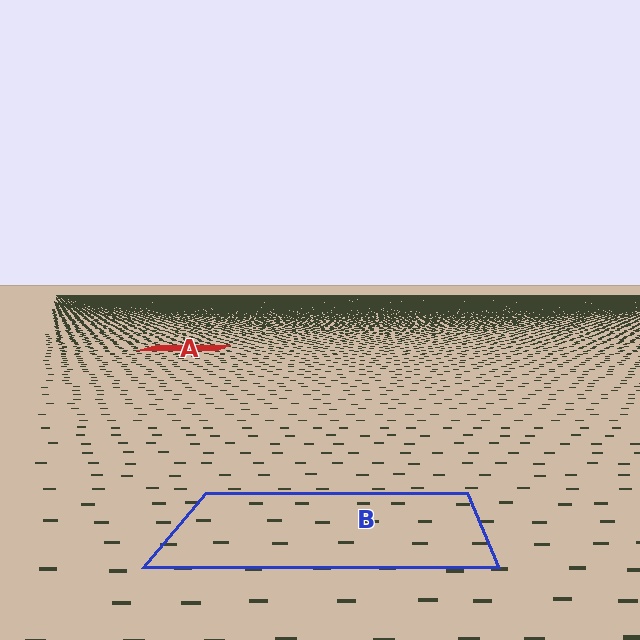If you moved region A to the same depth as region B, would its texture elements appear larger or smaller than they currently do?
They would appear larger. At a closer depth, the same texture elements are projected at a bigger on-screen size.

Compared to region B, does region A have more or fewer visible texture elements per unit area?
Region A has more texture elements per unit area — they are packed more densely because it is farther away.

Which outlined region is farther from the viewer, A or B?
Region A is farther from the viewer — the texture elements inside it appear smaller and more densely packed.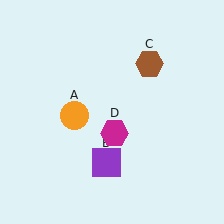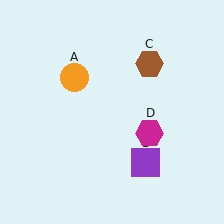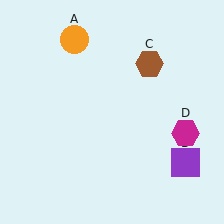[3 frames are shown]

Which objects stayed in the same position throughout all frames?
Brown hexagon (object C) remained stationary.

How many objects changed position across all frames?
3 objects changed position: orange circle (object A), purple square (object B), magenta hexagon (object D).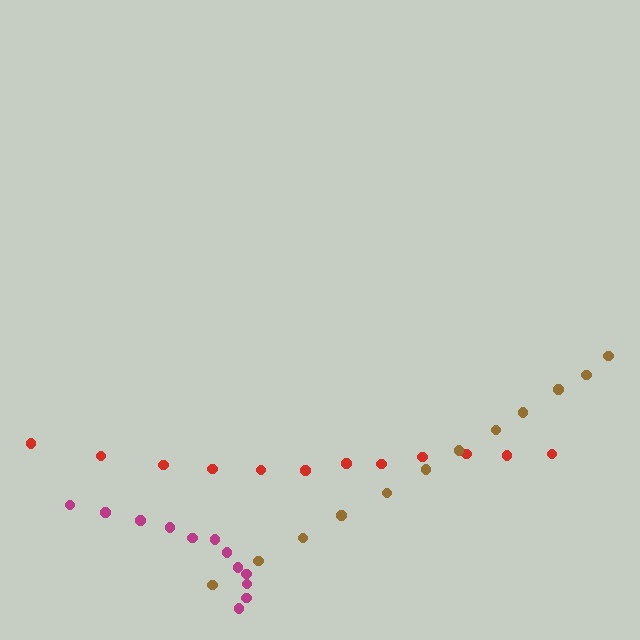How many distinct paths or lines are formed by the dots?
There are 3 distinct paths.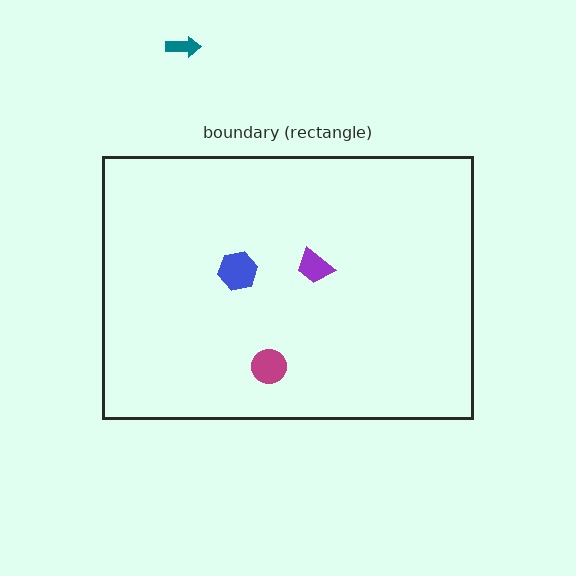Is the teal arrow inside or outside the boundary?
Outside.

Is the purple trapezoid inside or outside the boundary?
Inside.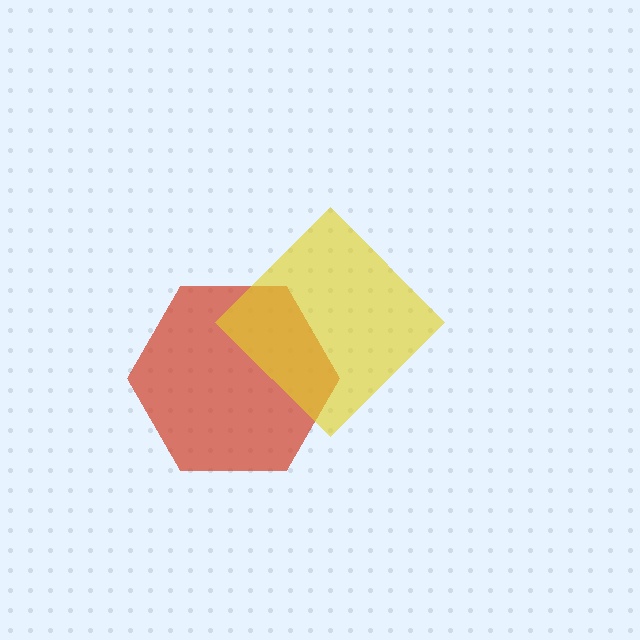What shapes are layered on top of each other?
The layered shapes are: a red hexagon, a yellow diamond.